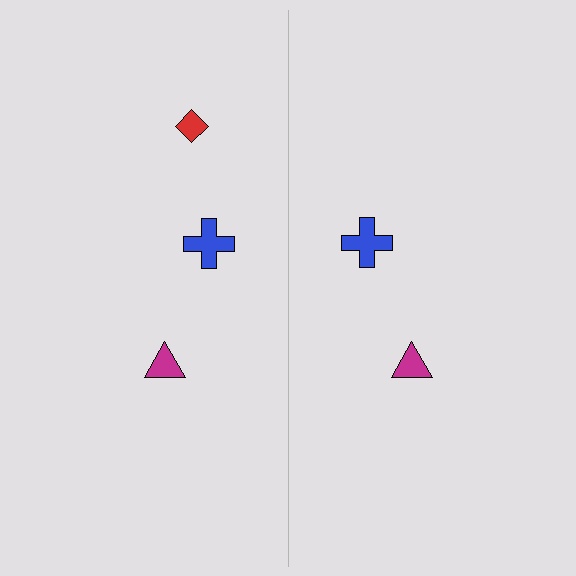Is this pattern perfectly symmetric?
No, the pattern is not perfectly symmetric. A red diamond is missing from the right side.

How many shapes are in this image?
There are 5 shapes in this image.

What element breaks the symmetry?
A red diamond is missing from the right side.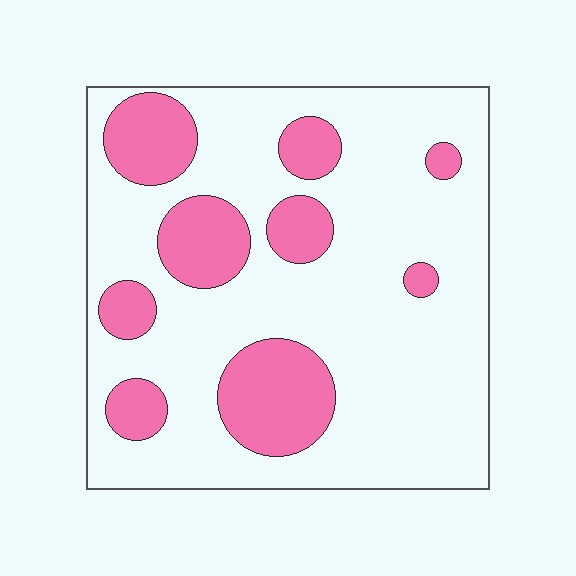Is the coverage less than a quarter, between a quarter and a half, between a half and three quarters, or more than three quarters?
Less than a quarter.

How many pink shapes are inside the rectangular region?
9.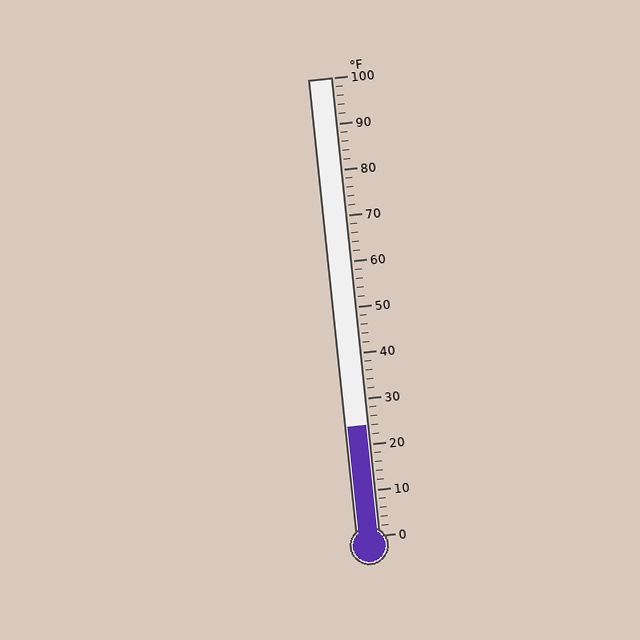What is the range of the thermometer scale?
The thermometer scale ranges from 0°F to 100°F.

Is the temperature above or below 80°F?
The temperature is below 80°F.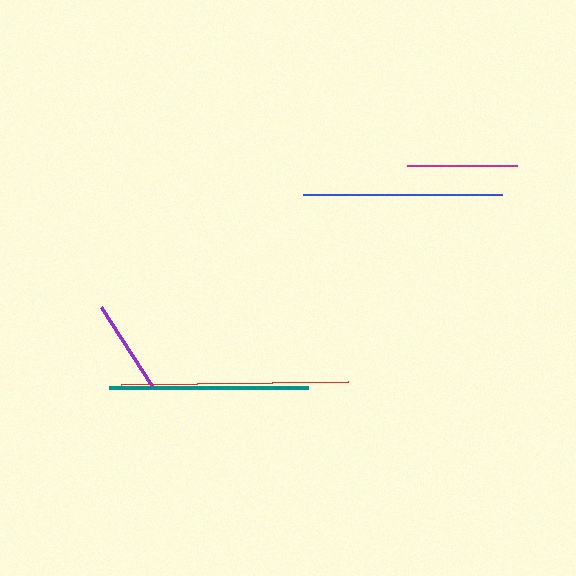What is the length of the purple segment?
The purple segment is approximately 94 pixels long.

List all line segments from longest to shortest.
From longest to shortest: red, teal, blue, magenta, purple.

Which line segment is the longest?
The red line is the longest at approximately 228 pixels.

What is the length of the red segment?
The red segment is approximately 228 pixels long.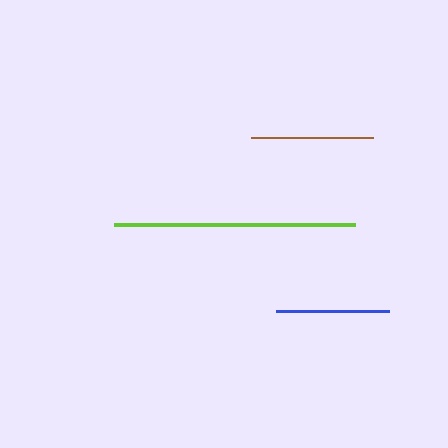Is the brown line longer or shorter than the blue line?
The brown line is longer than the blue line.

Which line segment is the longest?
The lime line is the longest at approximately 241 pixels.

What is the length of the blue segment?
The blue segment is approximately 113 pixels long.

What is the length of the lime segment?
The lime segment is approximately 241 pixels long.